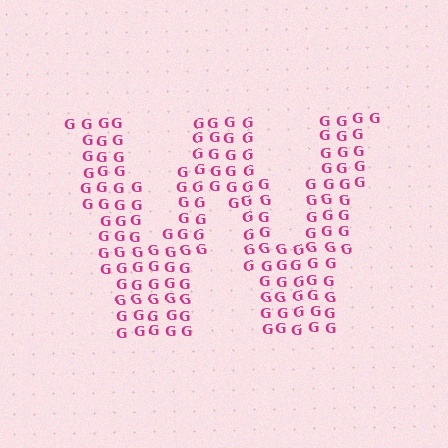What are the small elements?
The small elements are letter G's.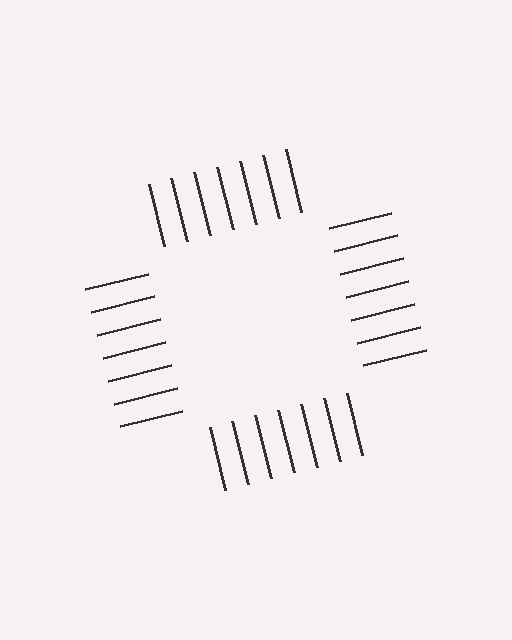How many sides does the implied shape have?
4 sides — the line-ends trace a square.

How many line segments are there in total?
28 — 7 along each of the 4 edges.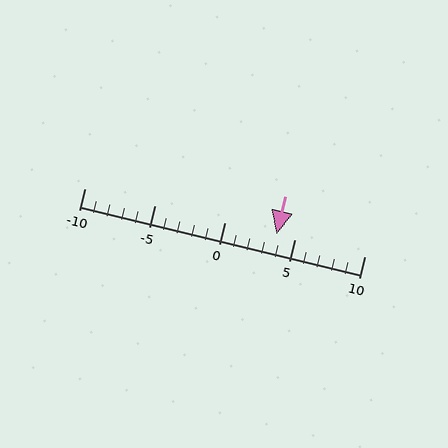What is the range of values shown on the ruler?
The ruler shows values from -10 to 10.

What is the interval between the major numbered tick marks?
The major tick marks are spaced 5 units apart.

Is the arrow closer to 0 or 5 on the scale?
The arrow is closer to 5.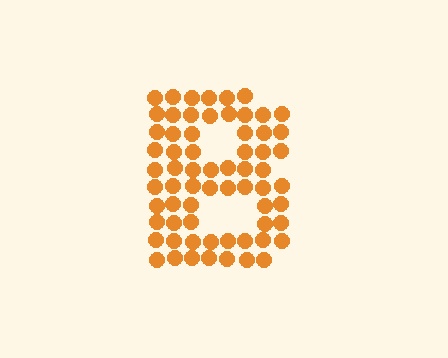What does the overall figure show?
The overall figure shows the letter B.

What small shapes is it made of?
It is made of small circles.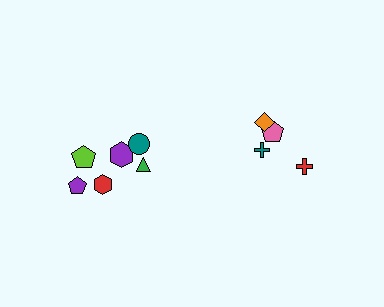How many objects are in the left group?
There are 6 objects.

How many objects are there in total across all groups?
There are 10 objects.